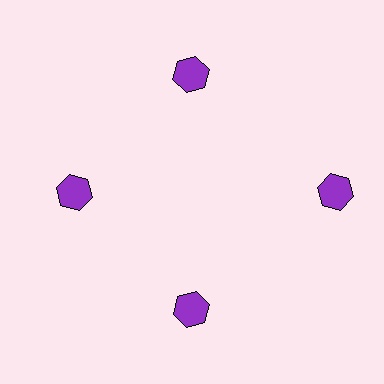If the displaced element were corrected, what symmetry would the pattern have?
It would have 4-fold rotational symmetry — the pattern would map onto itself every 90 degrees.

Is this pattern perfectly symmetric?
No. The 4 purple hexagons are arranged in a ring, but one element near the 3 o'clock position is pushed outward from the center, breaking the 4-fold rotational symmetry.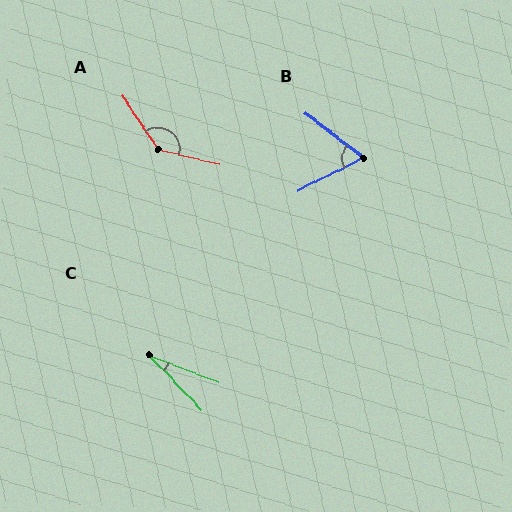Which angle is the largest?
A, at approximately 137 degrees.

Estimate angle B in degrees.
Approximately 64 degrees.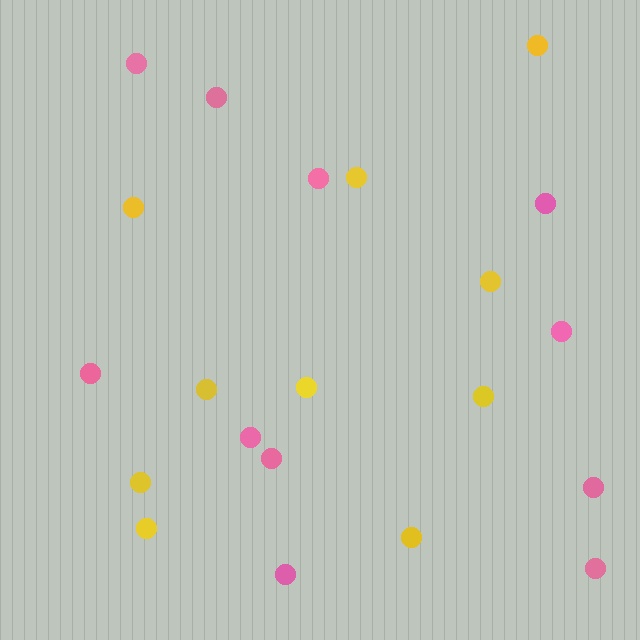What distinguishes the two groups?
There are 2 groups: one group of pink circles (11) and one group of yellow circles (10).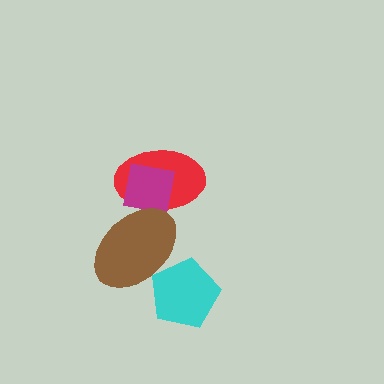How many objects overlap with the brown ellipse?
3 objects overlap with the brown ellipse.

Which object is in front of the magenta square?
The brown ellipse is in front of the magenta square.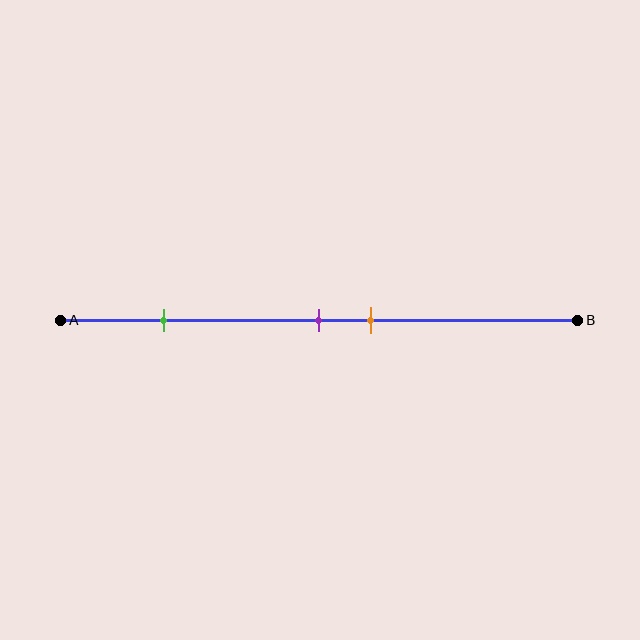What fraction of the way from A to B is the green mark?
The green mark is approximately 20% (0.2) of the way from A to B.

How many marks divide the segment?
There are 3 marks dividing the segment.